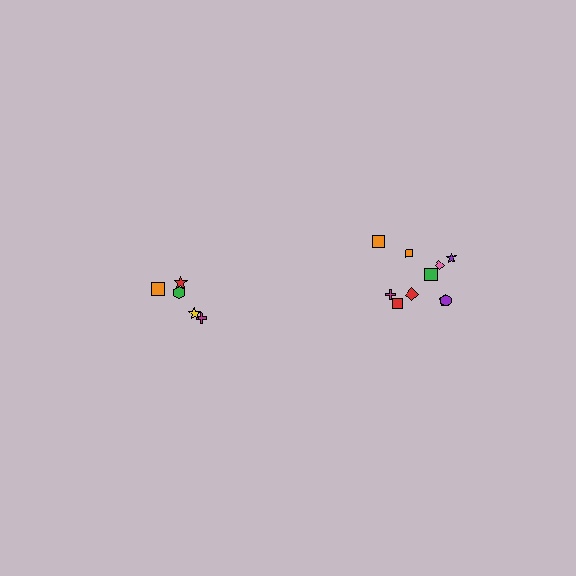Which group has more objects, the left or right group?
The right group.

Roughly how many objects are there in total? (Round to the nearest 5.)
Roughly 15 objects in total.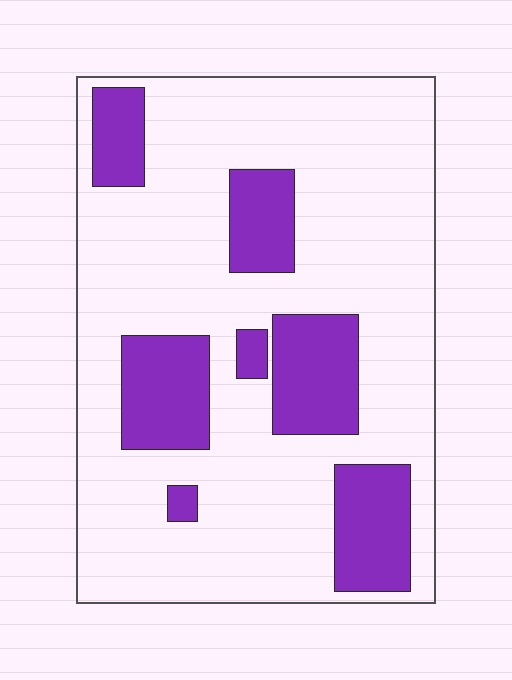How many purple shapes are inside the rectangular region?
7.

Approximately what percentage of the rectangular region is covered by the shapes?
Approximately 25%.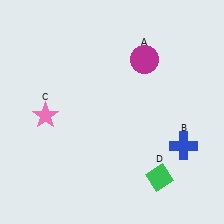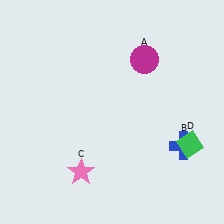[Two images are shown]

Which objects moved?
The objects that moved are: the pink star (C), the green diamond (D).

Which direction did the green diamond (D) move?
The green diamond (D) moved up.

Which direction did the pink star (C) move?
The pink star (C) moved down.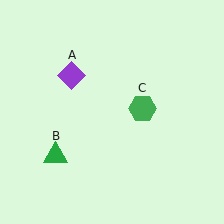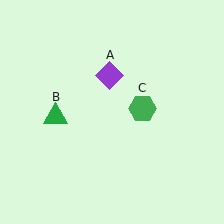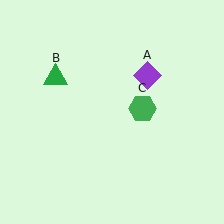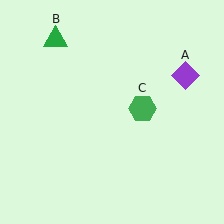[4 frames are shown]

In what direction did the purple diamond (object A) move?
The purple diamond (object A) moved right.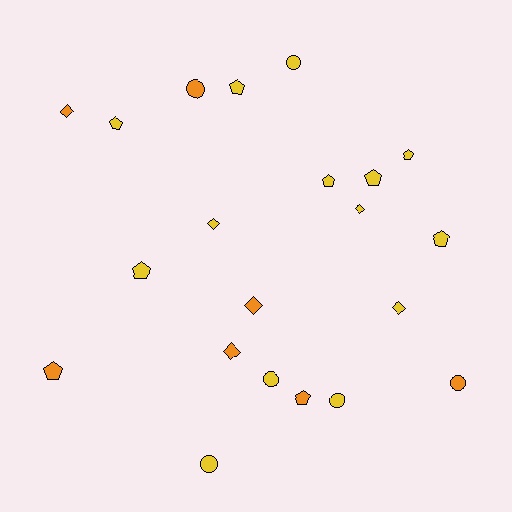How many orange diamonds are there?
There are 3 orange diamonds.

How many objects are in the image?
There are 21 objects.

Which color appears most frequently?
Yellow, with 14 objects.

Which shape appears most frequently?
Pentagon, with 9 objects.